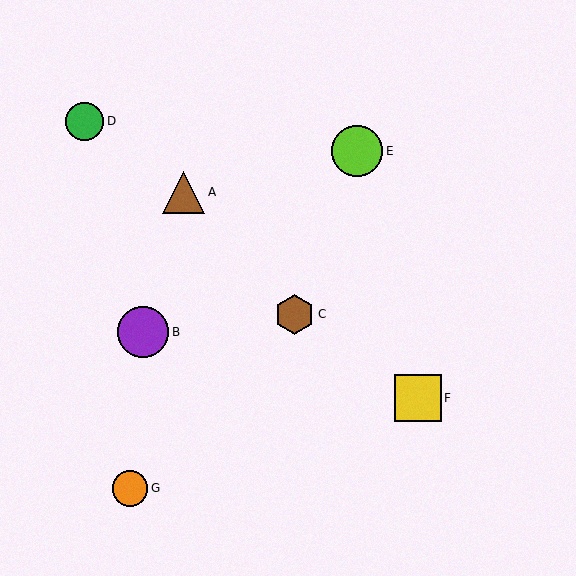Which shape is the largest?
The lime circle (labeled E) is the largest.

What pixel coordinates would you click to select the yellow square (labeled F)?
Click at (418, 398) to select the yellow square F.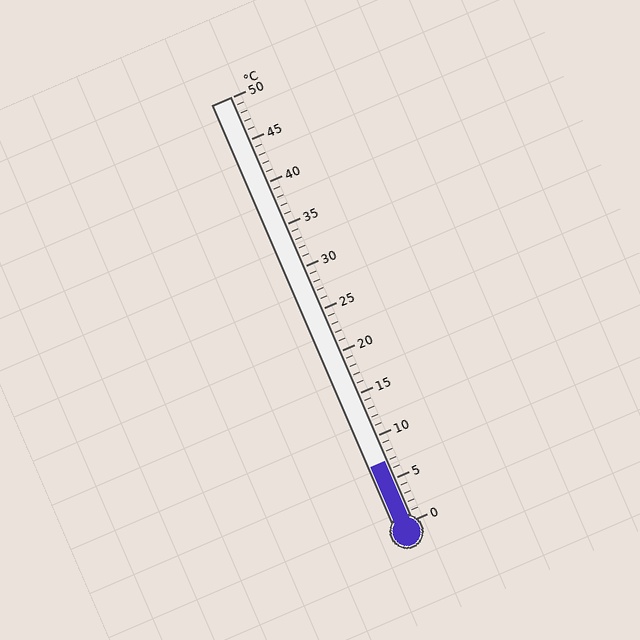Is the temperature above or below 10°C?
The temperature is below 10°C.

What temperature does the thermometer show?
The thermometer shows approximately 7°C.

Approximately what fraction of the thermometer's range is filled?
The thermometer is filled to approximately 15% of its range.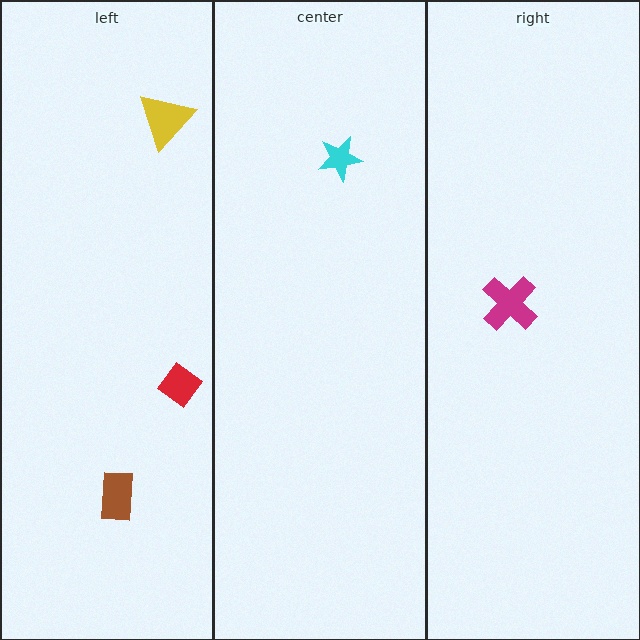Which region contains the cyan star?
The center region.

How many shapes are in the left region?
3.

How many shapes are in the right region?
1.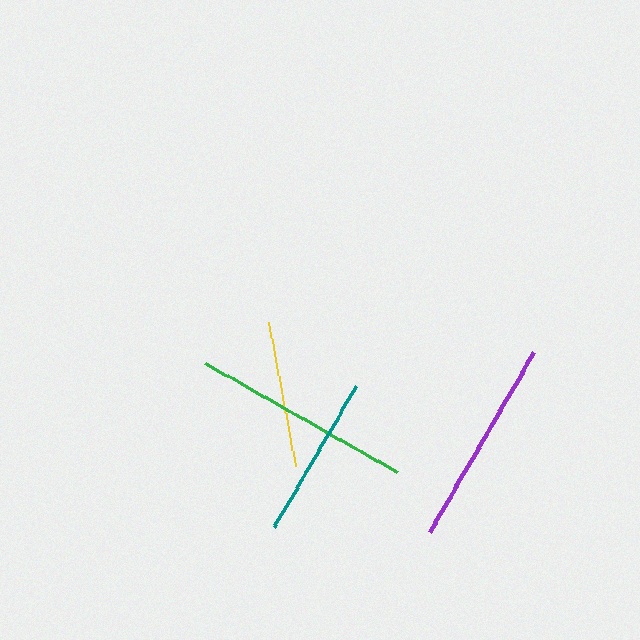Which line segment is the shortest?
The yellow line is the shortest at approximately 146 pixels.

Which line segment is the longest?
The green line is the longest at approximately 220 pixels.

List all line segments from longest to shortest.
From longest to shortest: green, purple, teal, yellow.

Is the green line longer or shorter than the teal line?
The green line is longer than the teal line.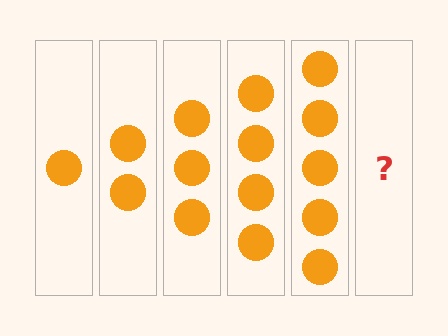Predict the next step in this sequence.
The next step is 6 circles.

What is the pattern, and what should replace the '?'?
The pattern is that each step adds one more circle. The '?' should be 6 circles.